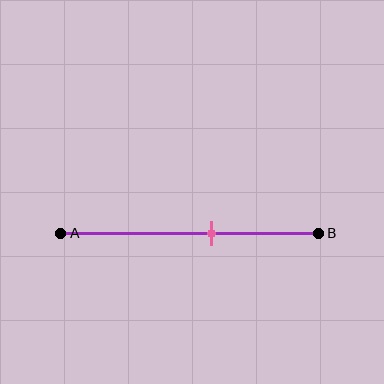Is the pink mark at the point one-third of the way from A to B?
No, the mark is at about 60% from A, not at the 33% one-third point.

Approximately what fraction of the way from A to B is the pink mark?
The pink mark is approximately 60% of the way from A to B.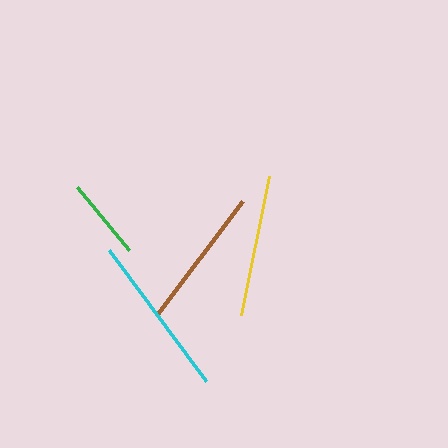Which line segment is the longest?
The cyan line is the longest at approximately 163 pixels.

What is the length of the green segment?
The green segment is approximately 81 pixels long.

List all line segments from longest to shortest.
From longest to shortest: cyan, brown, yellow, green.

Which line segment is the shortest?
The green line is the shortest at approximately 81 pixels.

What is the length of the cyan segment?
The cyan segment is approximately 163 pixels long.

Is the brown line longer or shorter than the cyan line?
The cyan line is longer than the brown line.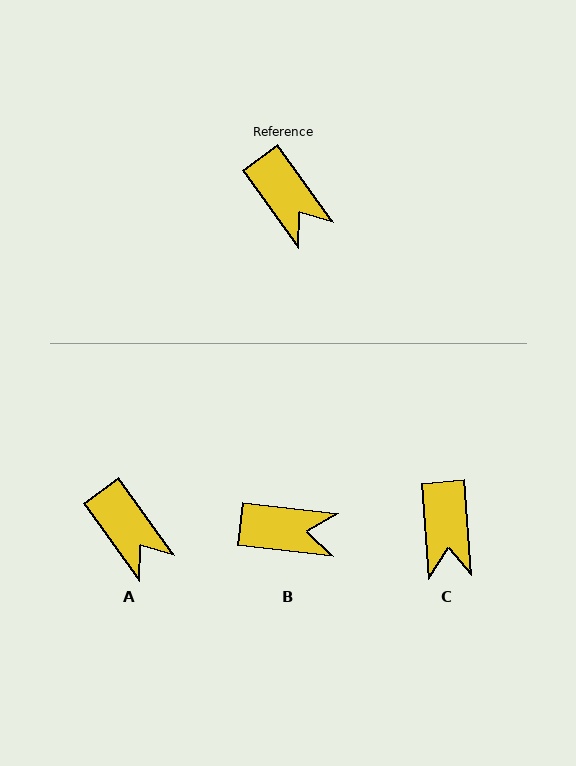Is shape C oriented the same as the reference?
No, it is off by about 31 degrees.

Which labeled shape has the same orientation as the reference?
A.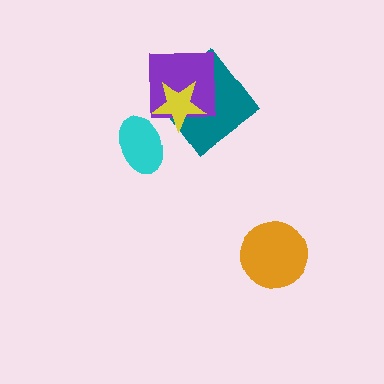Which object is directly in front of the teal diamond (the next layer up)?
The purple square is directly in front of the teal diamond.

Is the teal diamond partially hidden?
Yes, it is partially covered by another shape.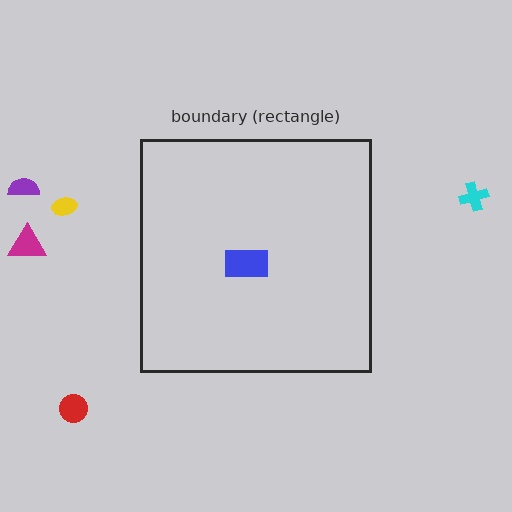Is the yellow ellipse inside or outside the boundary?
Outside.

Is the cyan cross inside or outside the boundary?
Outside.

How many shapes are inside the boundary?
1 inside, 5 outside.